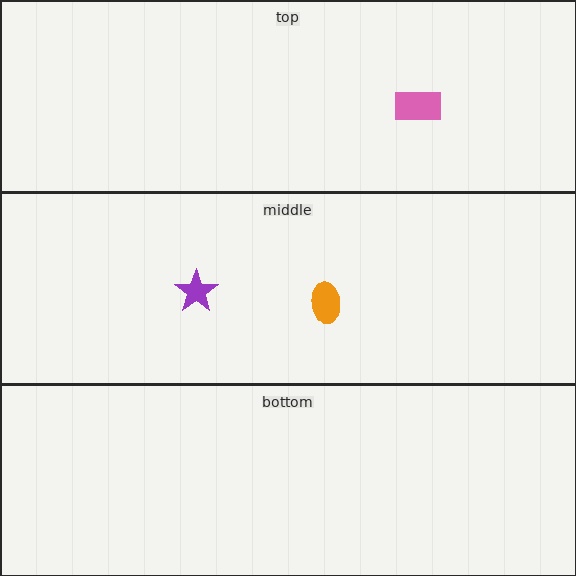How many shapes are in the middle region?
2.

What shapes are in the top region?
The pink rectangle.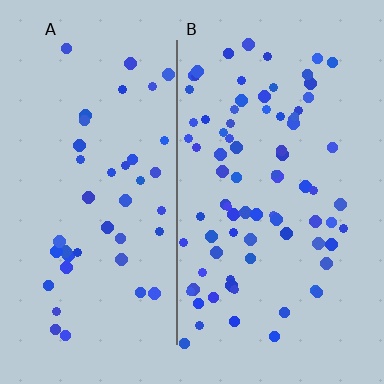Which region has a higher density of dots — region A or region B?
B (the right).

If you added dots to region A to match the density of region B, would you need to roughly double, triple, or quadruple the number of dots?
Approximately double.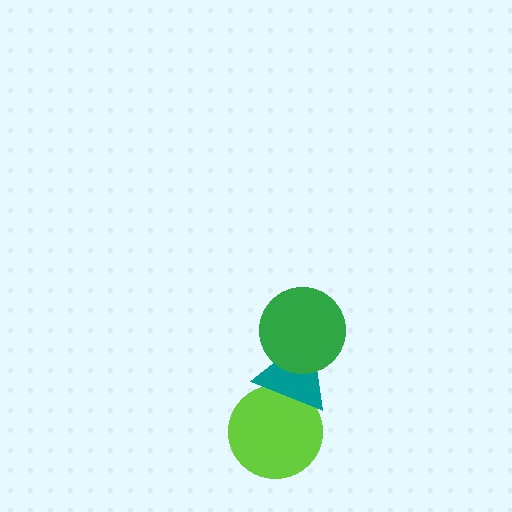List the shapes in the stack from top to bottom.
From top to bottom: the green circle, the teal triangle, the lime circle.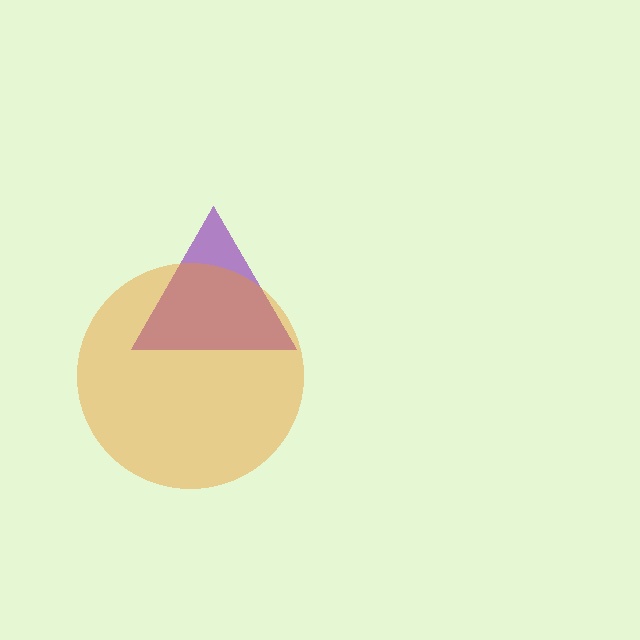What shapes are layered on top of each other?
The layered shapes are: a purple triangle, an orange circle.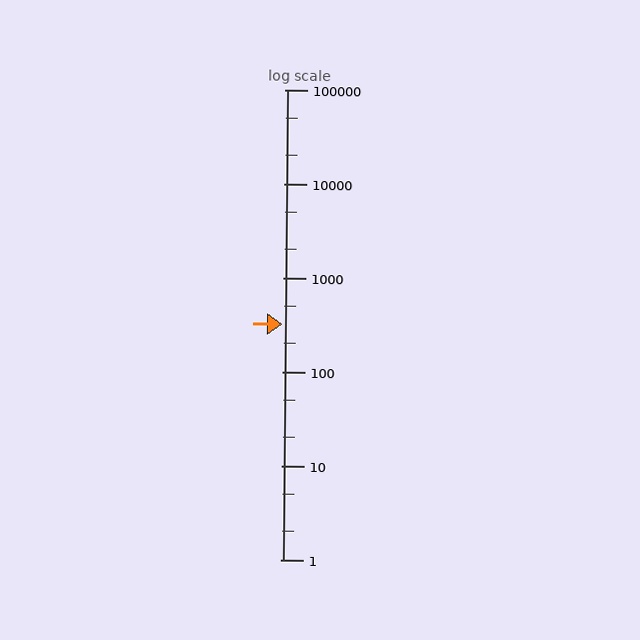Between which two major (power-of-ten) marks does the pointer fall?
The pointer is between 100 and 1000.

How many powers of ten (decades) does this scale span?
The scale spans 5 decades, from 1 to 100000.